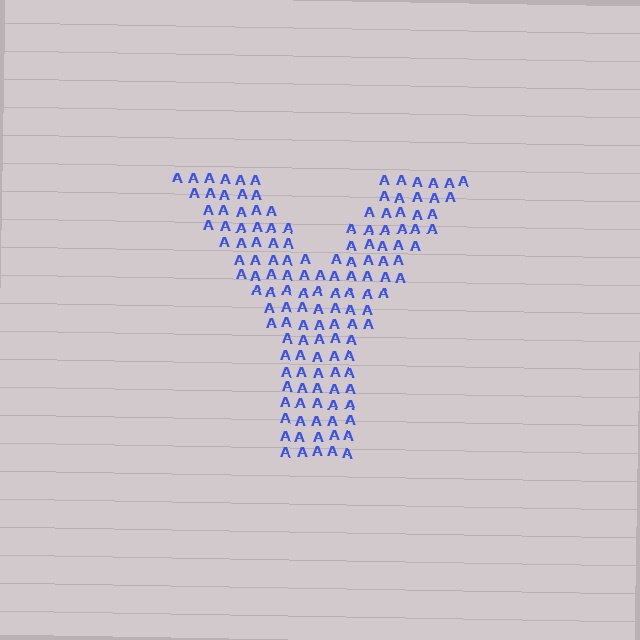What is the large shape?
The large shape is the letter Y.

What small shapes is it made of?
It is made of small letter A's.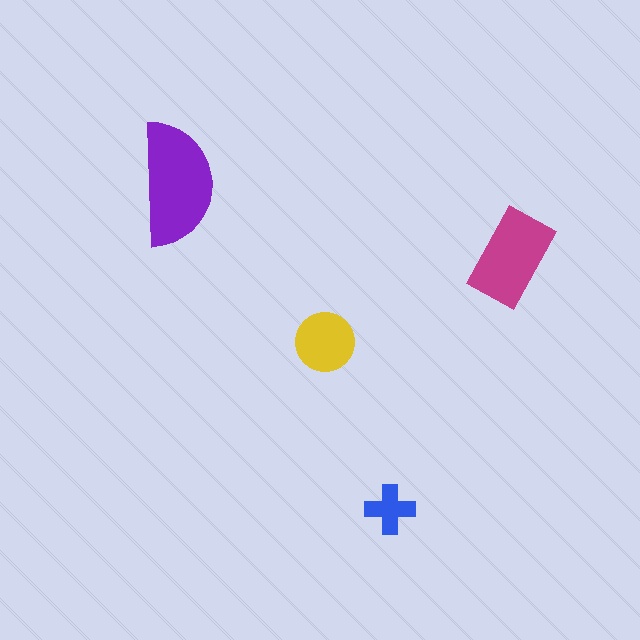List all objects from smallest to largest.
The blue cross, the yellow circle, the magenta rectangle, the purple semicircle.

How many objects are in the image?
There are 4 objects in the image.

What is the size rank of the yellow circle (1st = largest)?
3rd.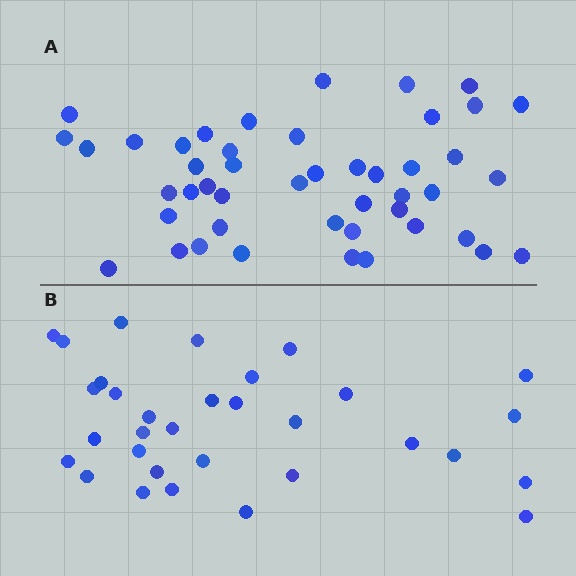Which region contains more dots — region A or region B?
Region A (the top region) has more dots.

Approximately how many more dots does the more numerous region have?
Region A has approximately 15 more dots than region B.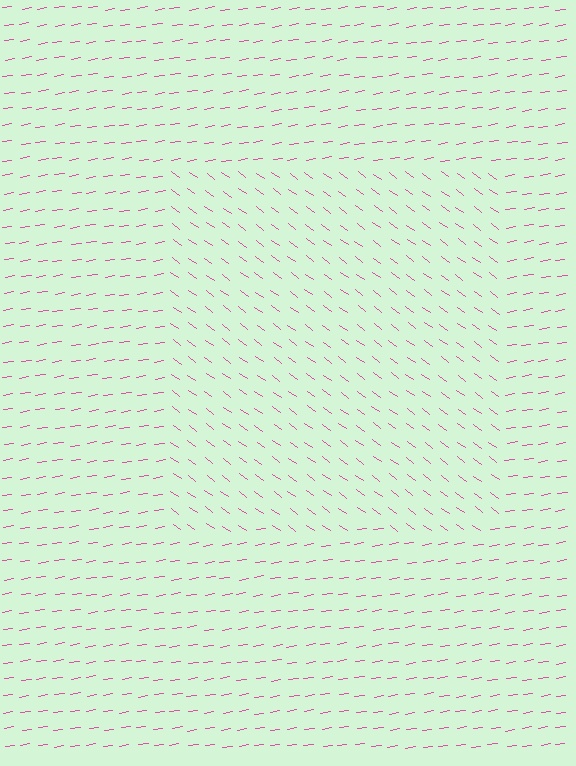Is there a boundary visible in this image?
Yes, there is a texture boundary formed by a change in line orientation.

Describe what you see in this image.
The image is filled with small pink line segments. A rectangle region in the image has lines oriented differently from the surrounding lines, creating a visible texture boundary.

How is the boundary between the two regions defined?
The boundary is defined purely by a change in line orientation (approximately 45 degrees difference). All lines are the same color and thickness.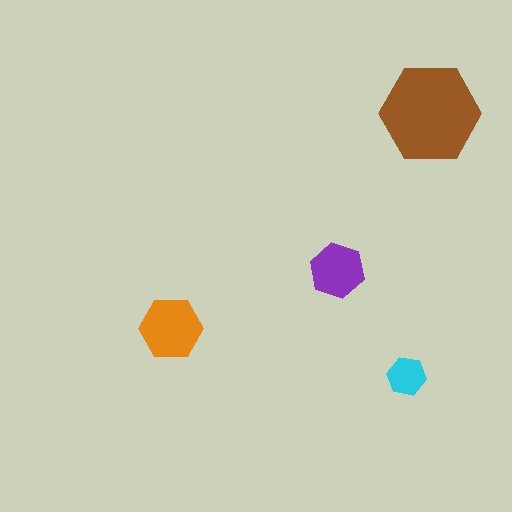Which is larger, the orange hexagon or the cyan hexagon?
The orange one.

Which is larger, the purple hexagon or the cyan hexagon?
The purple one.